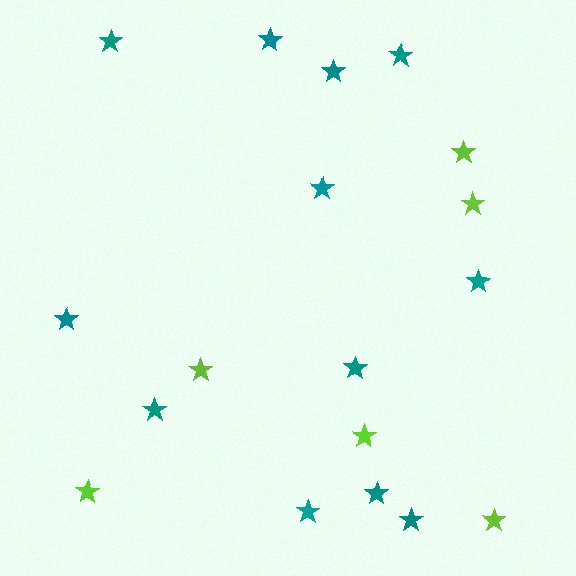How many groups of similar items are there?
There are 2 groups: one group of teal stars (12) and one group of lime stars (6).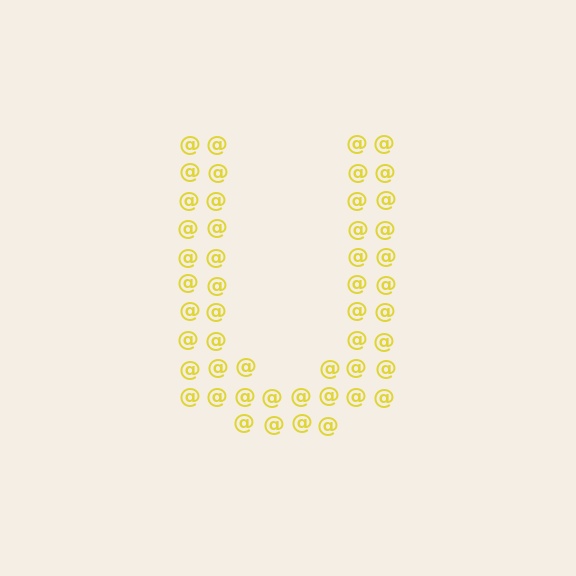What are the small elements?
The small elements are at signs.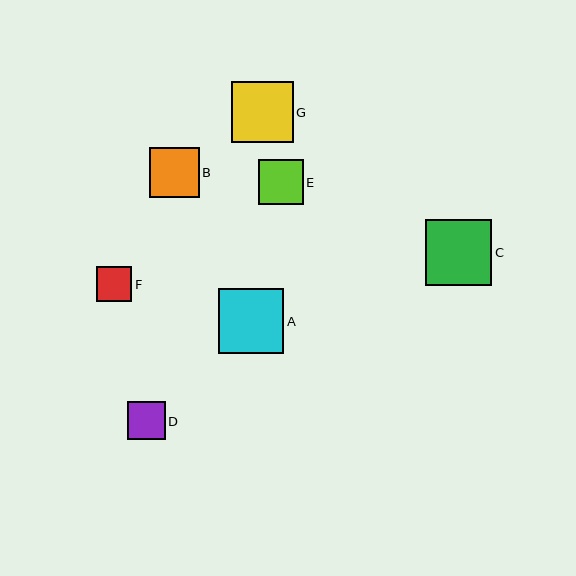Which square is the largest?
Square C is the largest with a size of approximately 67 pixels.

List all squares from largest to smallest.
From largest to smallest: C, A, G, B, E, D, F.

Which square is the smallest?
Square F is the smallest with a size of approximately 35 pixels.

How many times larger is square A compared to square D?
Square A is approximately 1.7 times the size of square D.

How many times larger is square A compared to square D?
Square A is approximately 1.7 times the size of square D.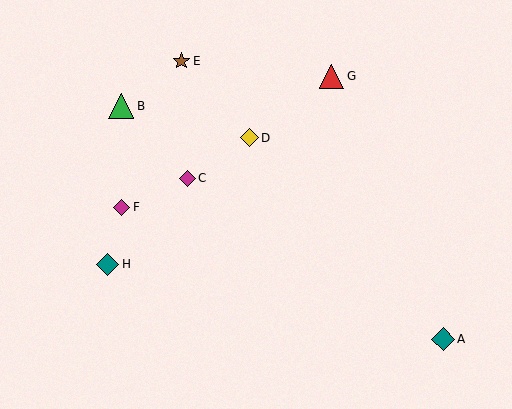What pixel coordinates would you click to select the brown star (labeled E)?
Click at (181, 61) to select the brown star E.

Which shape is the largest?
The green triangle (labeled B) is the largest.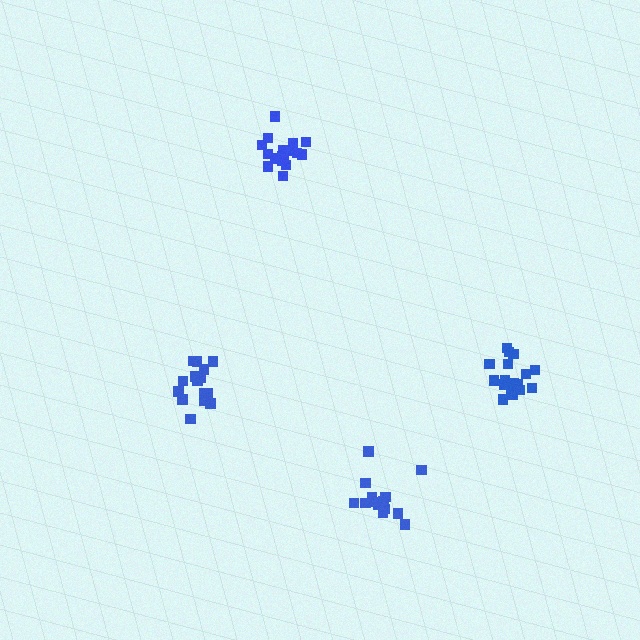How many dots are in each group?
Group 1: 15 dots, Group 2: 15 dots, Group 3: 19 dots, Group 4: 19 dots (68 total).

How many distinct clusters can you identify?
There are 4 distinct clusters.